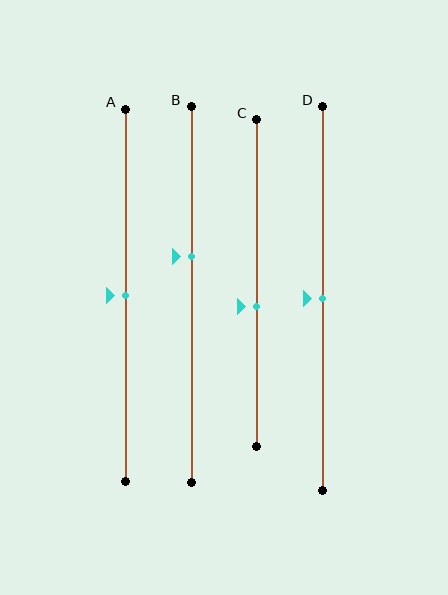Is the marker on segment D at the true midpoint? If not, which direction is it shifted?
Yes, the marker on segment D is at the true midpoint.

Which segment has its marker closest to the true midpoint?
Segment A has its marker closest to the true midpoint.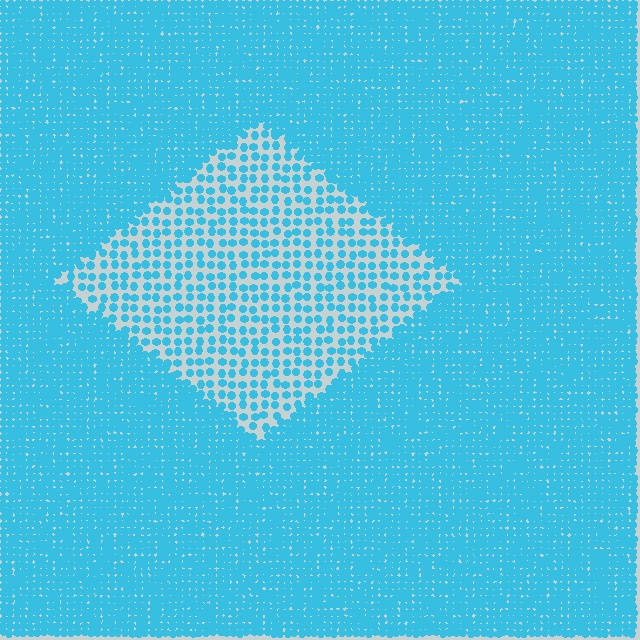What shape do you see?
I see a diamond.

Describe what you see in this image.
The image contains small cyan elements arranged at two different densities. A diamond-shaped region is visible where the elements are less densely packed than the surrounding area.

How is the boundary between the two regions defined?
The boundary is defined by a change in element density (approximately 2.6x ratio). All elements are the same color, size, and shape.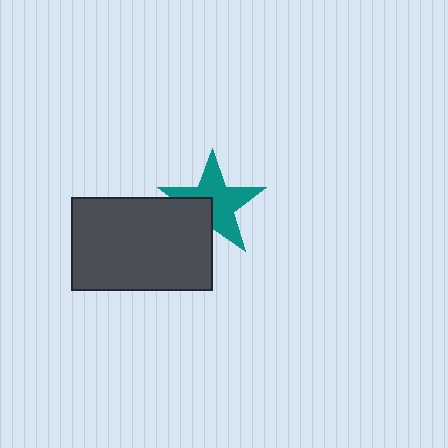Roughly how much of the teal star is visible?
Most of it is visible (roughly 68%).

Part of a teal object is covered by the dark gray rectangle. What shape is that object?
It is a star.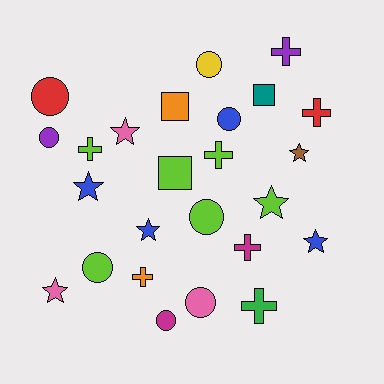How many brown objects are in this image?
There is 1 brown object.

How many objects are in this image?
There are 25 objects.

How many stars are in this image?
There are 7 stars.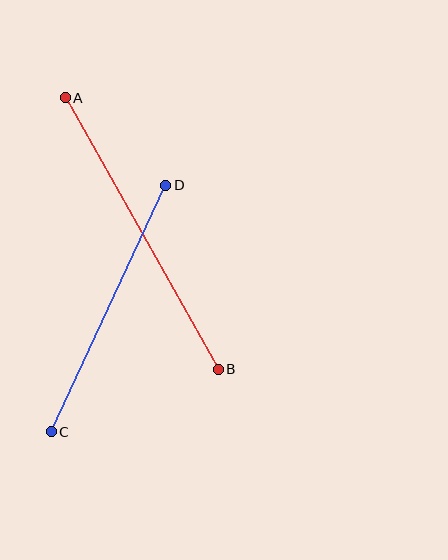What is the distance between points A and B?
The distance is approximately 312 pixels.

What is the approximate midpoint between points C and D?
The midpoint is at approximately (109, 309) pixels.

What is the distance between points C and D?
The distance is approximately 271 pixels.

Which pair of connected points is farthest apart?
Points A and B are farthest apart.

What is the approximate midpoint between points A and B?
The midpoint is at approximately (142, 234) pixels.